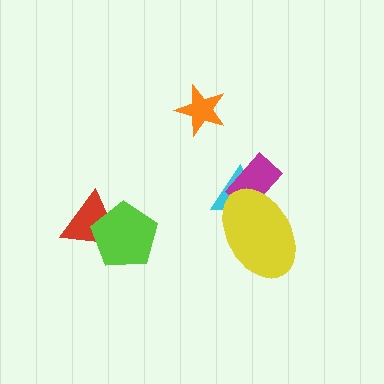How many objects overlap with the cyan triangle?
2 objects overlap with the cyan triangle.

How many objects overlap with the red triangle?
1 object overlaps with the red triangle.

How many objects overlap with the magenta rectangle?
2 objects overlap with the magenta rectangle.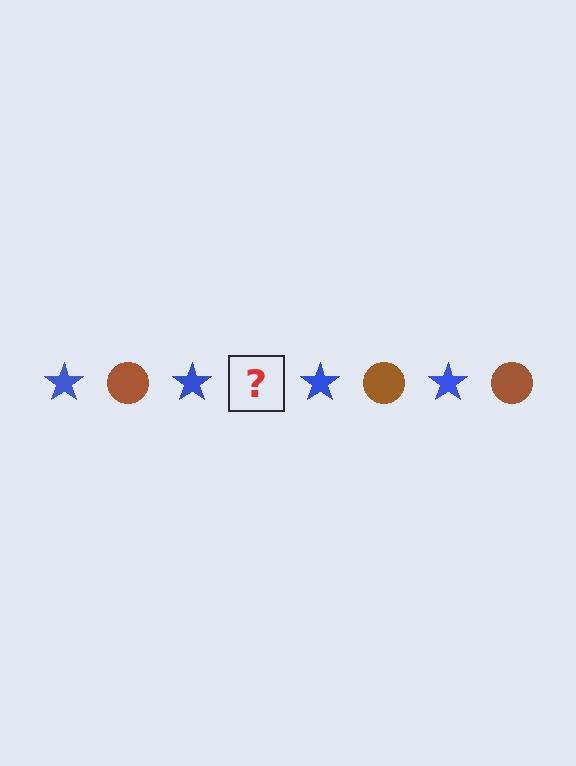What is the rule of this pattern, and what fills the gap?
The rule is that the pattern alternates between blue star and brown circle. The gap should be filled with a brown circle.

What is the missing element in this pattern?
The missing element is a brown circle.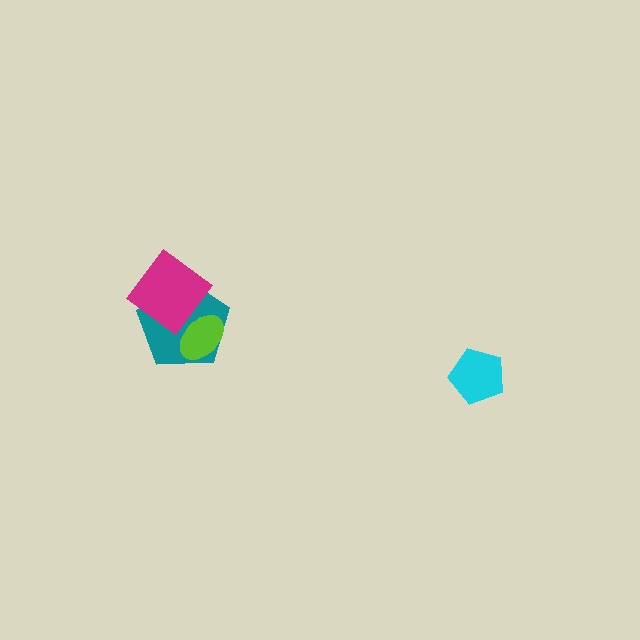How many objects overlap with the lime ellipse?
2 objects overlap with the lime ellipse.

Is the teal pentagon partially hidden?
Yes, it is partially covered by another shape.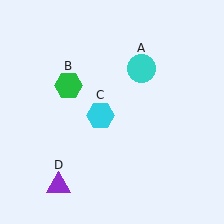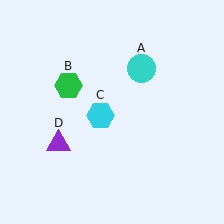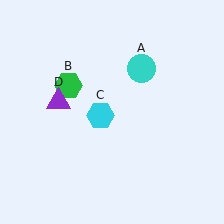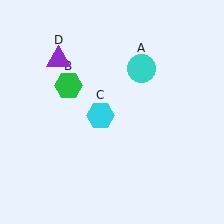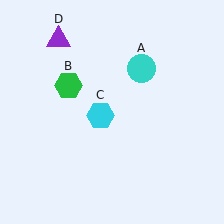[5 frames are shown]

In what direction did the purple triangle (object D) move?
The purple triangle (object D) moved up.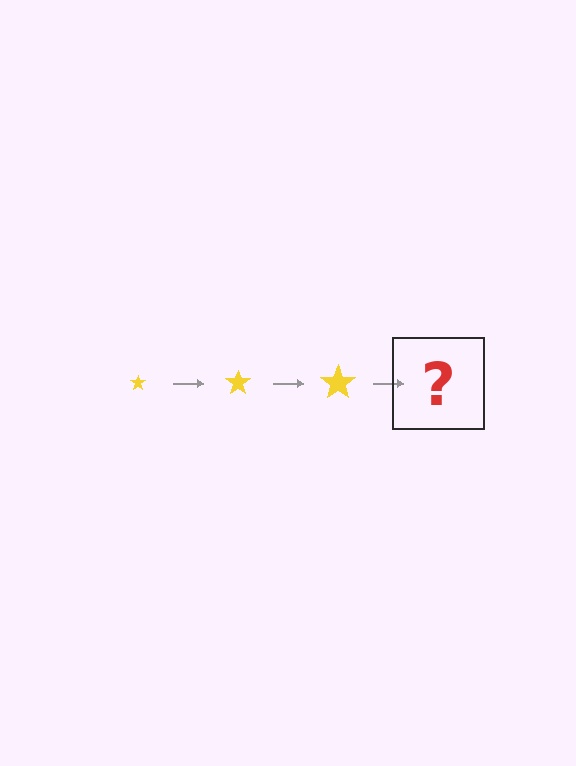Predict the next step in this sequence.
The next step is a yellow star, larger than the previous one.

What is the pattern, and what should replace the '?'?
The pattern is that the star gets progressively larger each step. The '?' should be a yellow star, larger than the previous one.